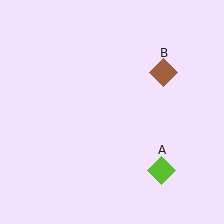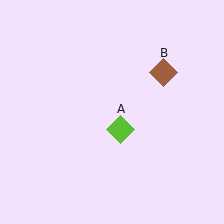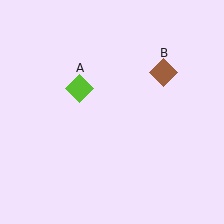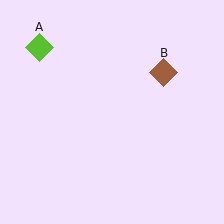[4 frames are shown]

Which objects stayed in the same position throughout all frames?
Brown diamond (object B) remained stationary.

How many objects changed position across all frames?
1 object changed position: lime diamond (object A).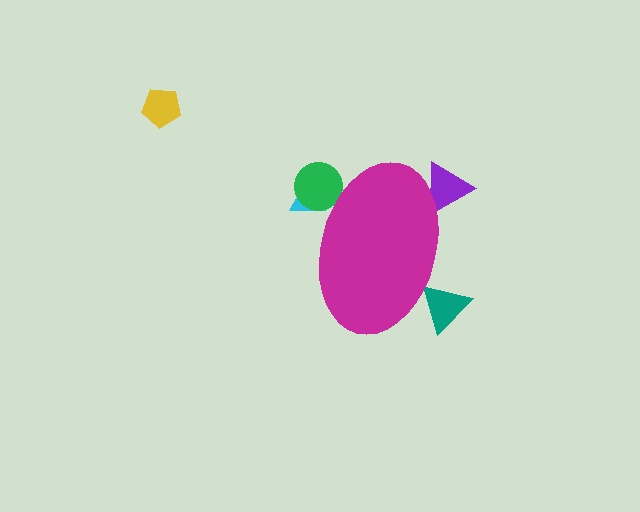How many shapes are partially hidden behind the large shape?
4 shapes are partially hidden.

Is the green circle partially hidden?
Yes, the green circle is partially hidden behind the magenta ellipse.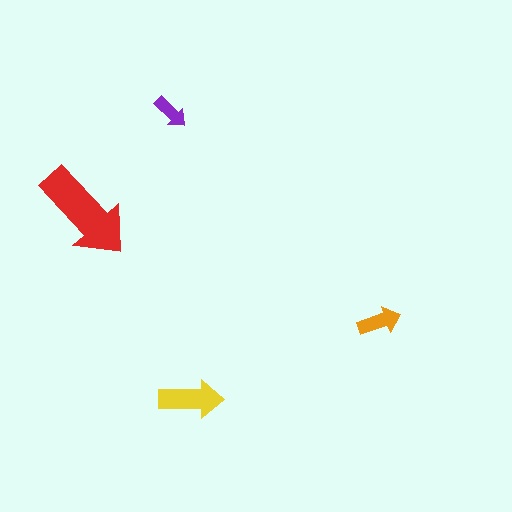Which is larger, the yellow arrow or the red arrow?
The red one.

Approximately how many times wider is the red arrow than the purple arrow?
About 3 times wider.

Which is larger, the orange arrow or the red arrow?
The red one.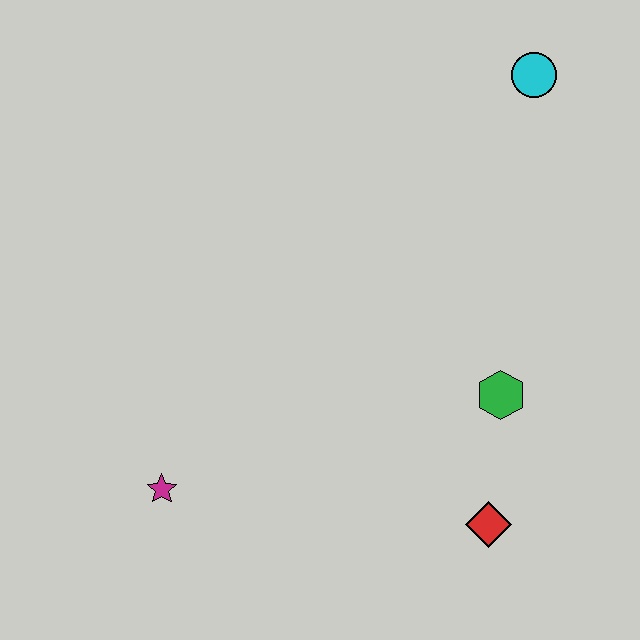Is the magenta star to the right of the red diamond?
No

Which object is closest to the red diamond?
The green hexagon is closest to the red diamond.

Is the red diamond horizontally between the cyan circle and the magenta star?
Yes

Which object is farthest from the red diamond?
The cyan circle is farthest from the red diamond.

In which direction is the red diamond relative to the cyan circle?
The red diamond is below the cyan circle.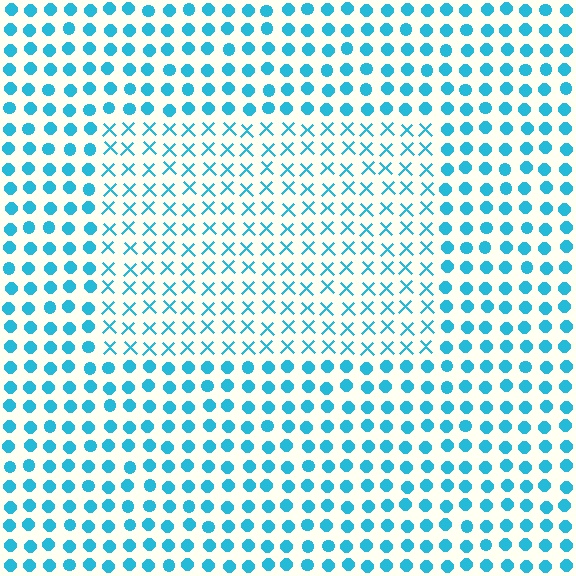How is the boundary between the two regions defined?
The boundary is defined by a change in element shape: X marks inside vs. circles outside. All elements share the same color and spacing.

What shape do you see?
I see a rectangle.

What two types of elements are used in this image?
The image uses X marks inside the rectangle region and circles outside it.